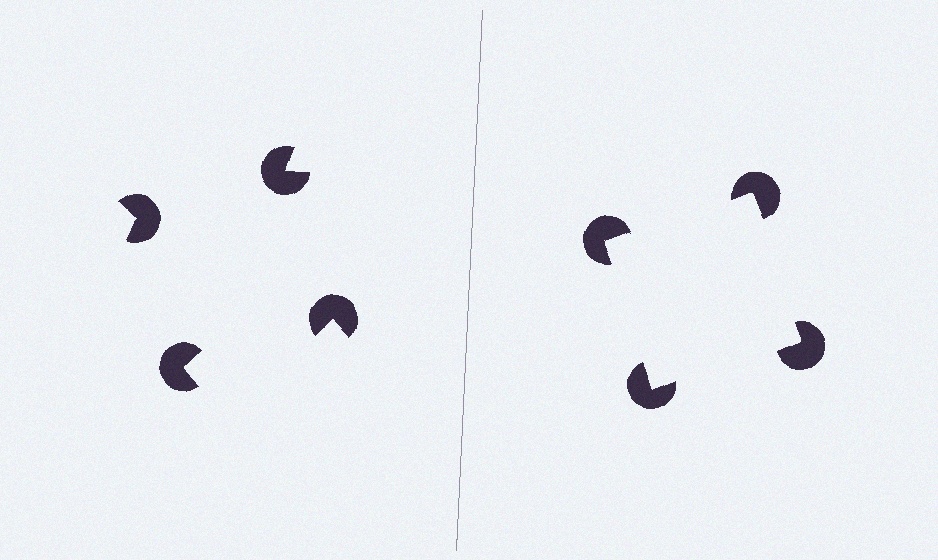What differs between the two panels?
The pac-man discs are positioned identically on both sides; only the wedge orientations differ. On the right they align to a square; on the left they are misaligned.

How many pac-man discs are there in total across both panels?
8 — 4 on each side.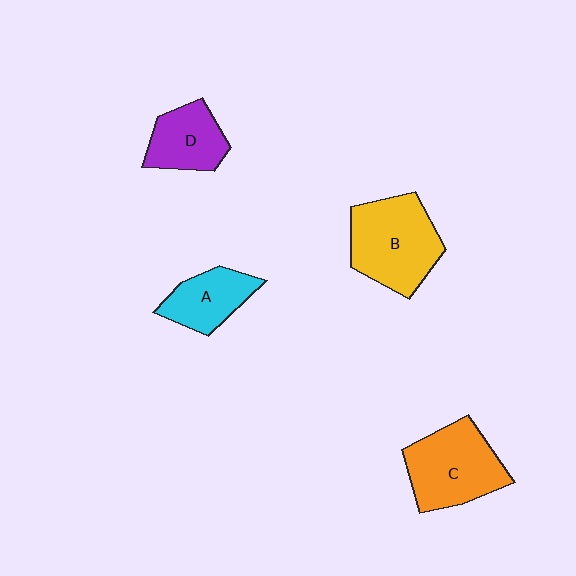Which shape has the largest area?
Shape B (yellow).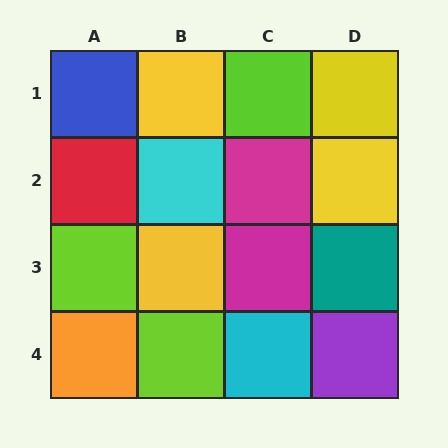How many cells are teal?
1 cell is teal.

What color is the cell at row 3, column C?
Magenta.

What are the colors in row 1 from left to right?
Blue, yellow, lime, yellow.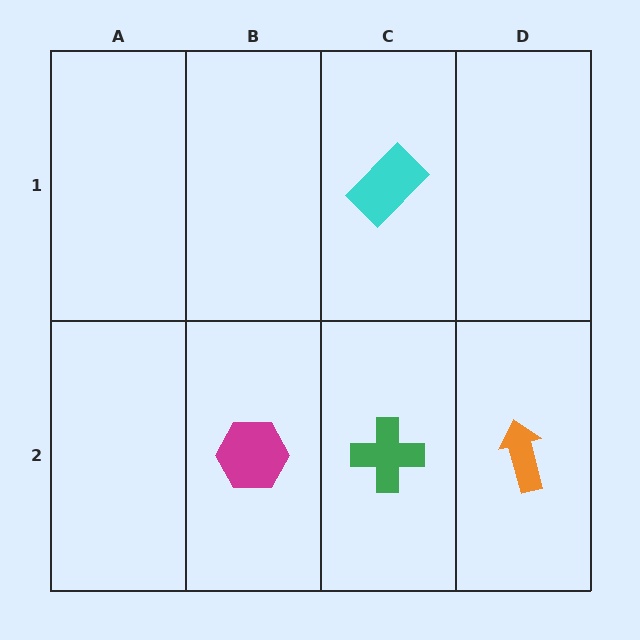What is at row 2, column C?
A green cross.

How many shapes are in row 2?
3 shapes.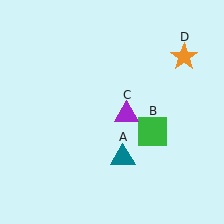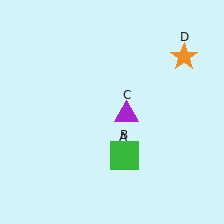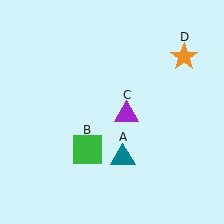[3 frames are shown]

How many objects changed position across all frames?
1 object changed position: green square (object B).